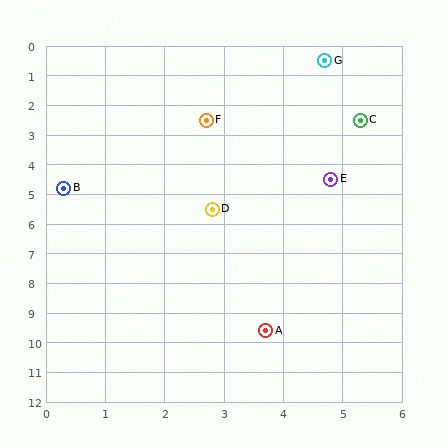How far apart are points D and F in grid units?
Points D and F are about 3.0 grid units apart.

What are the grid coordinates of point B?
Point B is at approximately (0.3, 4.8).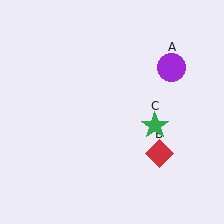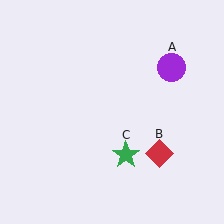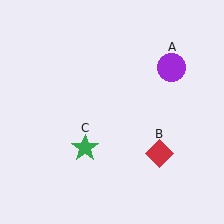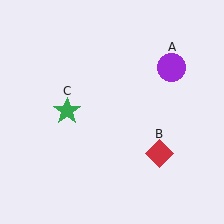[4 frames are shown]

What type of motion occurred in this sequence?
The green star (object C) rotated clockwise around the center of the scene.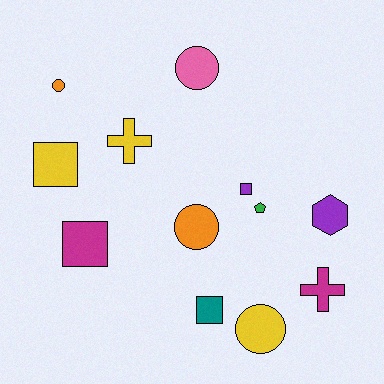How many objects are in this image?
There are 12 objects.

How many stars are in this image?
There are no stars.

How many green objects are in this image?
There is 1 green object.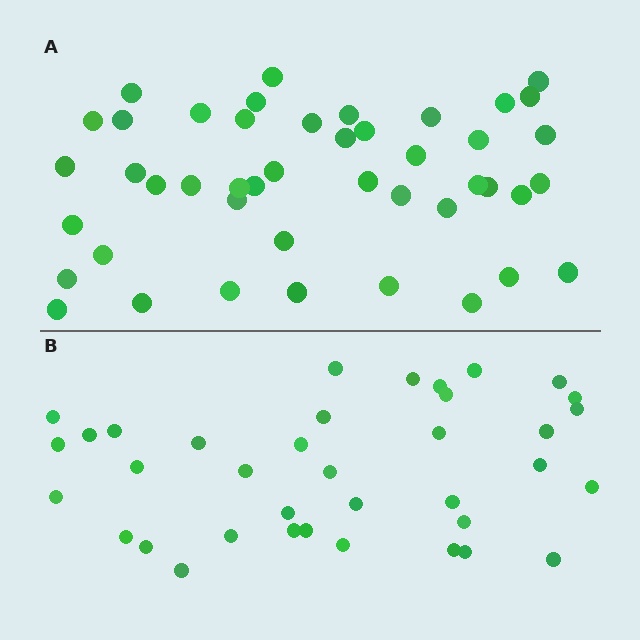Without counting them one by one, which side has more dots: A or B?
Region A (the top region) has more dots.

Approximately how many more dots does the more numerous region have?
Region A has roughly 8 or so more dots than region B.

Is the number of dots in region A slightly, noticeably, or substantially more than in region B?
Region A has only slightly more — the two regions are fairly close. The ratio is roughly 1.2 to 1.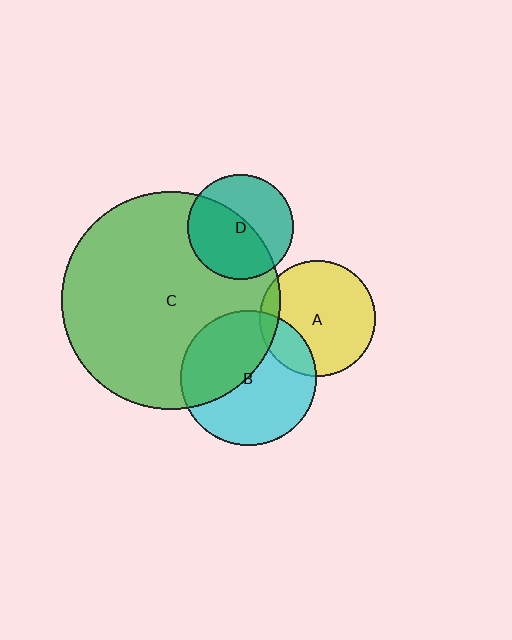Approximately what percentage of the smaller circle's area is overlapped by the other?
Approximately 55%.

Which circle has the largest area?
Circle C (green).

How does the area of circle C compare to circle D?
Approximately 4.3 times.